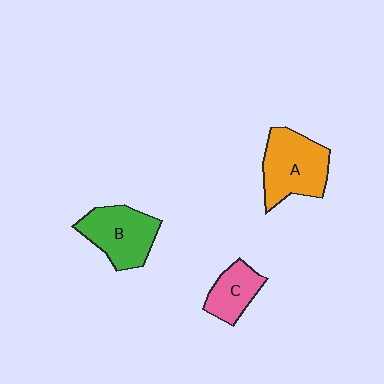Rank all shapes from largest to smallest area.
From largest to smallest: A (orange), B (green), C (pink).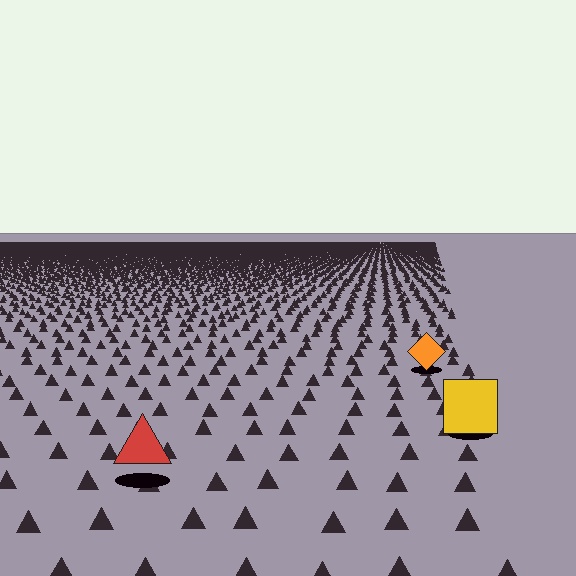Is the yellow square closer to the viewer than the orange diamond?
Yes. The yellow square is closer — you can tell from the texture gradient: the ground texture is coarser near it.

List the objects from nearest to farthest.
From nearest to farthest: the red triangle, the yellow square, the orange diamond.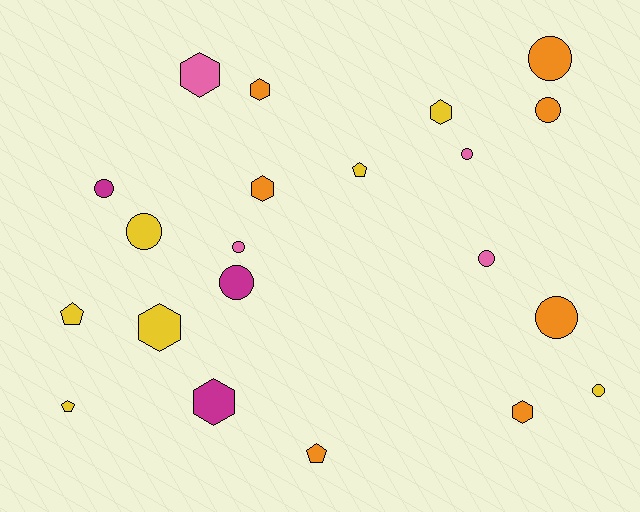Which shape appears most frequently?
Circle, with 10 objects.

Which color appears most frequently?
Orange, with 7 objects.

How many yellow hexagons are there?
There are 2 yellow hexagons.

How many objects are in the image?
There are 21 objects.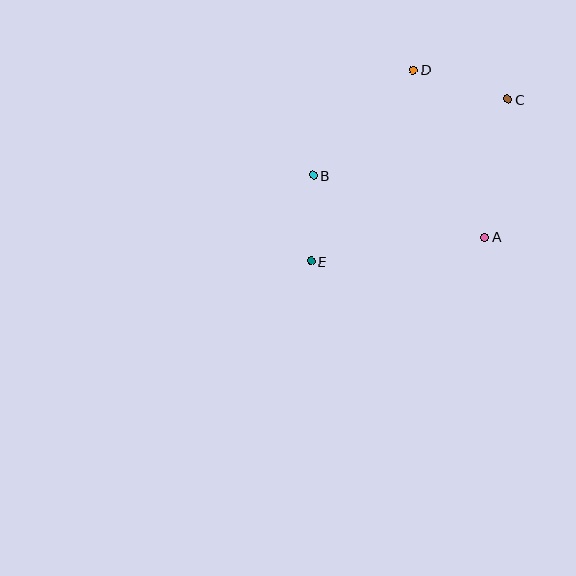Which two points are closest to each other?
Points B and E are closest to each other.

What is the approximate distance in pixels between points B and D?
The distance between B and D is approximately 145 pixels.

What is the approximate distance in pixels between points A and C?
The distance between A and C is approximately 140 pixels.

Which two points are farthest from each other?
Points C and E are farthest from each other.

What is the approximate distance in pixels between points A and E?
The distance between A and E is approximately 176 pixels.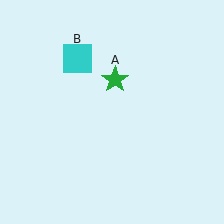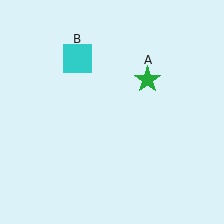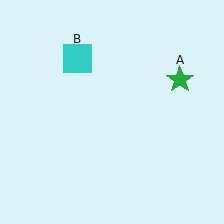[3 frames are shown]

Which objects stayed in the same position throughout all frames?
Cyan square (object B) remained stationary.